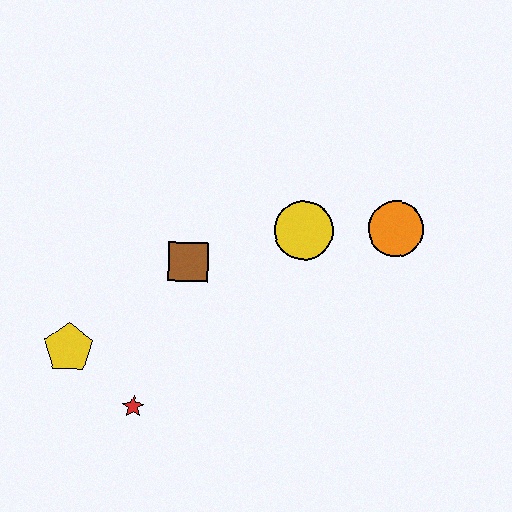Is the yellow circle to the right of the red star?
Yes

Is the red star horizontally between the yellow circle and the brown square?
No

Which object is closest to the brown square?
The yellow circle is closest to the brown square.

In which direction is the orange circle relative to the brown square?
The orange circle is to the right of the brown square.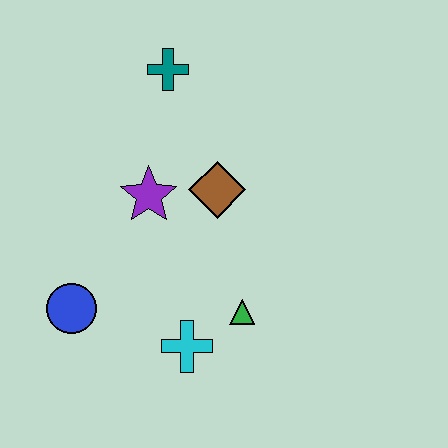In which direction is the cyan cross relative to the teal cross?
The cyan cross is below the teal cross.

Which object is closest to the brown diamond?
The purple star is closest to the brown diamond.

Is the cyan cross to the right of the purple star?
Yes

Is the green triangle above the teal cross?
No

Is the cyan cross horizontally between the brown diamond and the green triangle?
No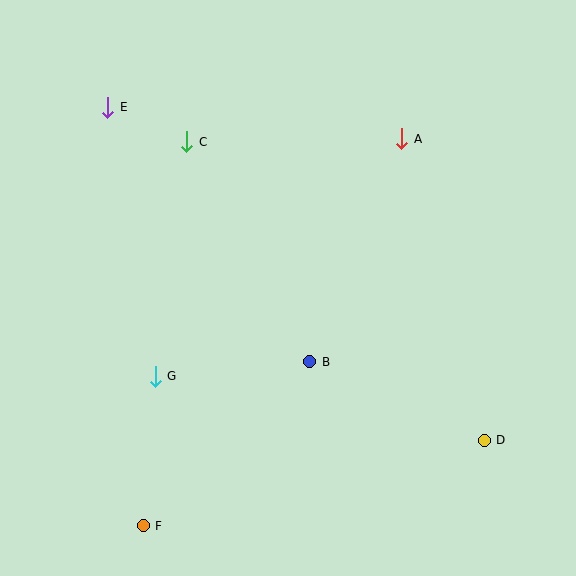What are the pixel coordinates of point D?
Point D is at (484, 440).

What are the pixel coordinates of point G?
Point G is at (155, 376).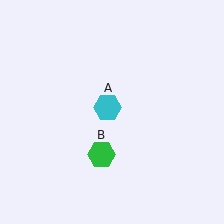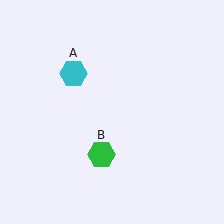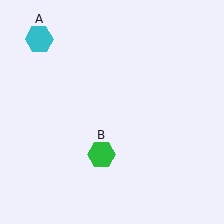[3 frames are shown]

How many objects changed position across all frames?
1 object changed position: cyan hexagon (object A).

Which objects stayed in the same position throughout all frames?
Green hexagon (object B) remained stationary.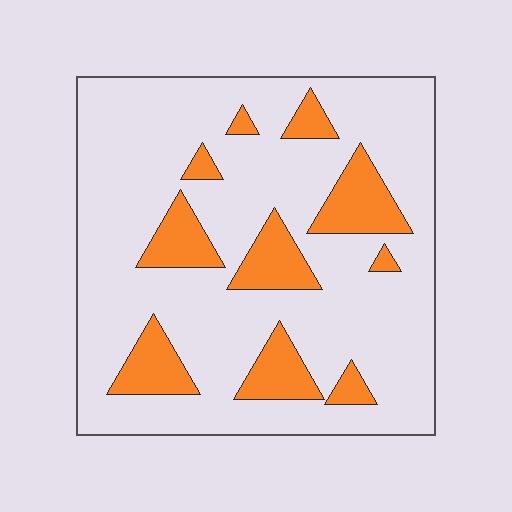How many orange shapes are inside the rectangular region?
10.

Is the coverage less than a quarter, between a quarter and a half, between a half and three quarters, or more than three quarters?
Less than a quarter.